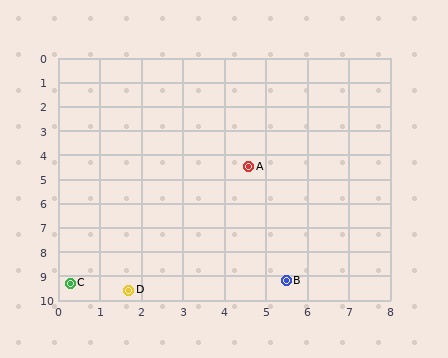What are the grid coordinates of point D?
Point D is at approximately (1.7, 9.6).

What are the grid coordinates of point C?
Point C is at approximately (0.3, 9.3).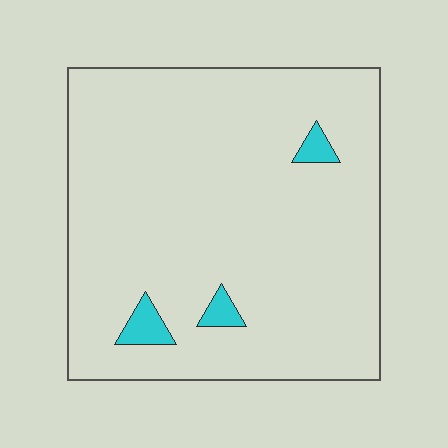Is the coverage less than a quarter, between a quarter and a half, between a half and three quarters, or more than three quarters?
Less than a quarter.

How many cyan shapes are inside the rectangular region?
3.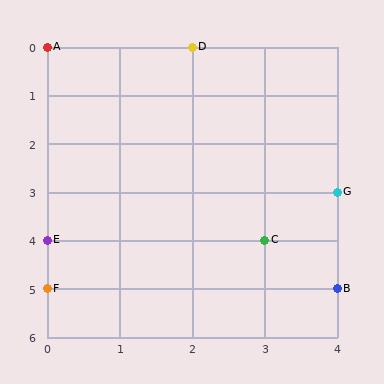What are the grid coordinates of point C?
Point C is at grid coordinates (3, 4).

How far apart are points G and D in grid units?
Points G and D are 2 columns and 3 rows apart (about 3.6 grid units diagonally).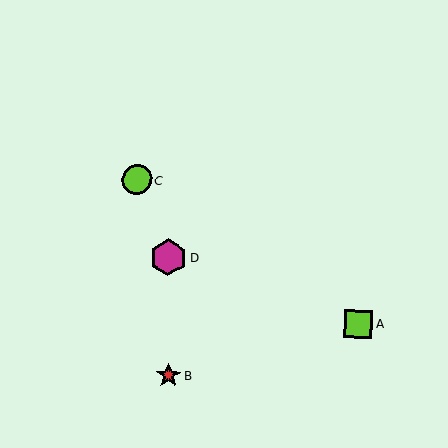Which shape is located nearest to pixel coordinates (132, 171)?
The lime circle (labeled C) at (137, 180) is nearest to that location.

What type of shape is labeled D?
Shape D is a magenta hexagon.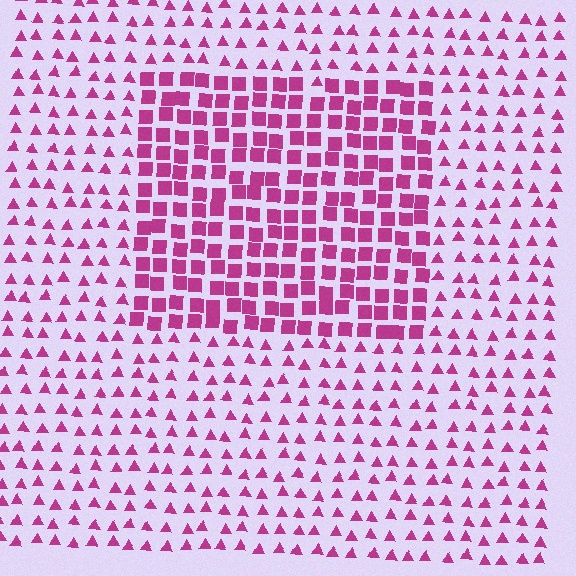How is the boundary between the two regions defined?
The boundary is defined by a change in element shape: squares inside vs. triangles outside. All elements share the same color and spacing.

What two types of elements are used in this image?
The image uses squares inside the rectangle region and triangles outside it.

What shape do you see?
I see a rectangle.